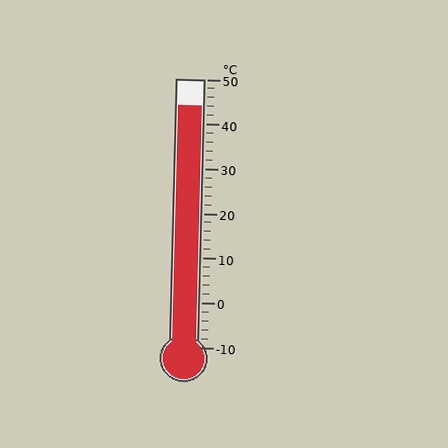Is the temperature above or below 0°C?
The temperature is above 0°C.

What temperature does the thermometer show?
The thermometer shows approximately 44°C.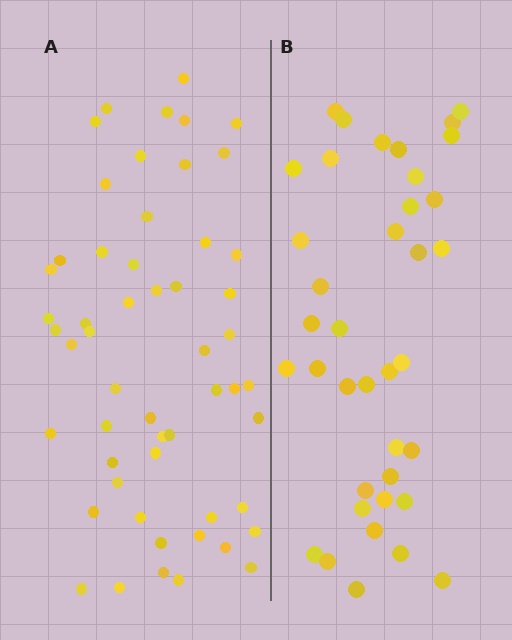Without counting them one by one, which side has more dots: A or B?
Region A (the left region) has more dots.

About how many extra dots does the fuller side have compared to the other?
Region A has approximately 15 more dots than region B.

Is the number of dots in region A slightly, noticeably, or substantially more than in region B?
Region A has noticeably more, but not dramatically so. The ratio is roughly 1.4 to 1.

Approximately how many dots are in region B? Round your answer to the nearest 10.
About 40 dots. (The exact count is 38, which rounds to 40.)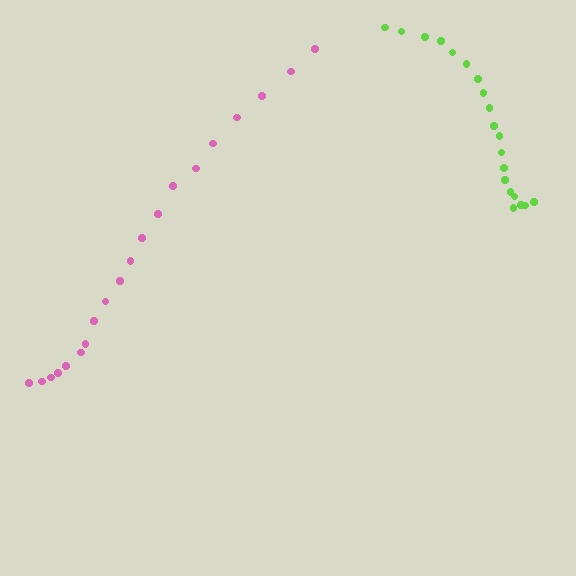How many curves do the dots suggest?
There are 2 distinct paths.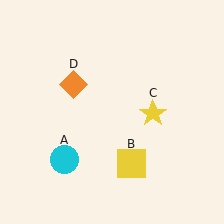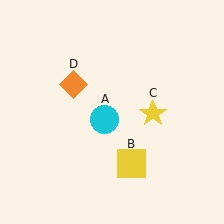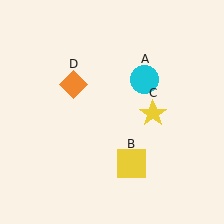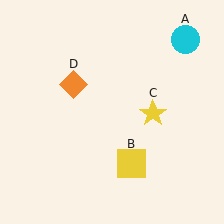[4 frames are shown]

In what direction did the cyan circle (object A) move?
The cyan circle (object A) moved up and to the right.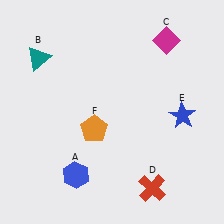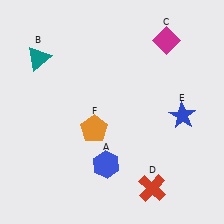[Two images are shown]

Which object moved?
The blue hexagon (A) moved right.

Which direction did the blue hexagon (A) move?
The blue hexagon (A) moved right.